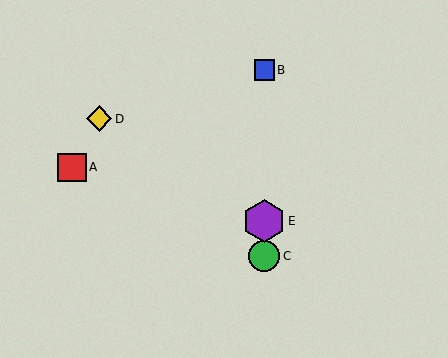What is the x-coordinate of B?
Object B is at x≈264.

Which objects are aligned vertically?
Objects B, C, E are aligned vertically.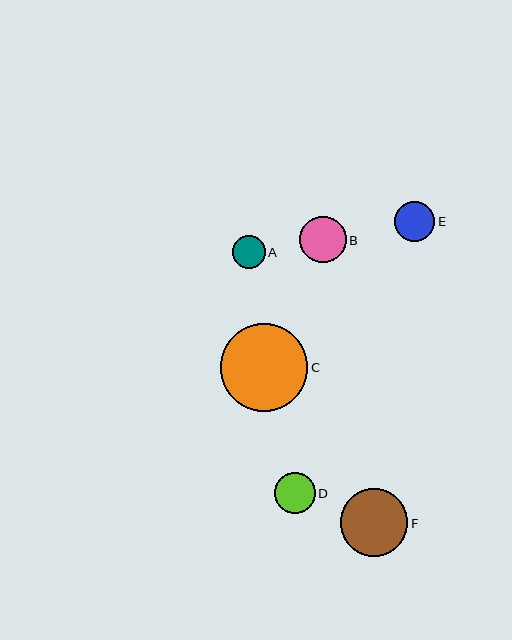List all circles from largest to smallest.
From largest to smallest: C, F, B, D, E, A.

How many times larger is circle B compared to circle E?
Circle B is approximately 1.1 times the size of circle E.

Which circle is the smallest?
Circle A is the smallest with a size of approximately 33 pixels.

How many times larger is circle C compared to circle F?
Circle C is approximately 1.3 times the size of circle F.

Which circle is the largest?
Circle C is the largest with a size of approximately 88 pixels.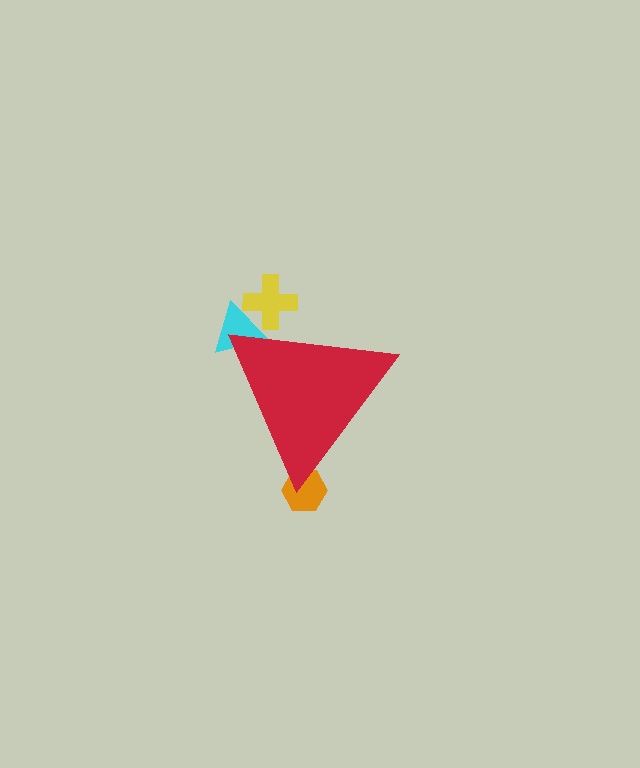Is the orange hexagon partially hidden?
Yes, the orange hexagon is partially hidden behind the red triangle.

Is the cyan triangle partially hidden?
Yes, the cyan triangle is partially hidden behind the red triangle.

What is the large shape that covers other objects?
A red triangle.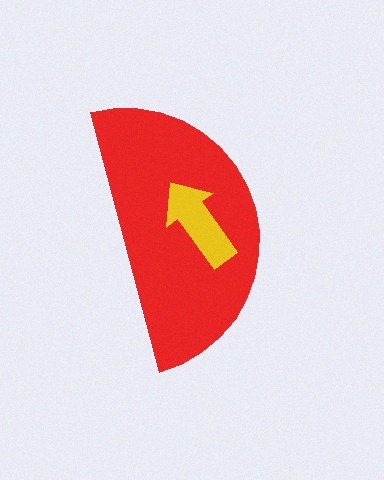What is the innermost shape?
The yellow arrow.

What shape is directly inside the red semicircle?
The yellow arrow.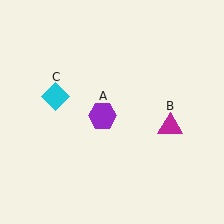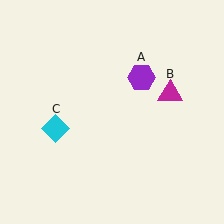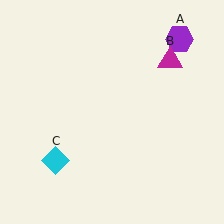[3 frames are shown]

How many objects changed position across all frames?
3 objects changed position: purple hexagon (object A), magenta triangle (object B), cyan diamond (object C).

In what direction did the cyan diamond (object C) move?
The cyan diamond (object C) moved down.